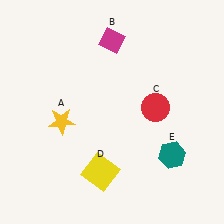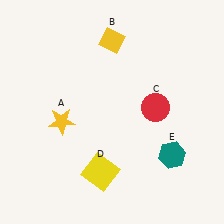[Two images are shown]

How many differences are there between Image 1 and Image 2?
There is 1 difference between the two images.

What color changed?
The diamond (B) changed from magenta in Image 1 to yellow in Image 2.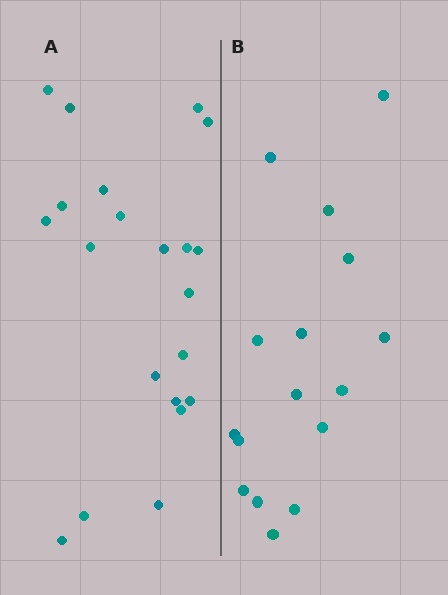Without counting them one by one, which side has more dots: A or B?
Region A (the left region) has more dots.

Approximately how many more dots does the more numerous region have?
Region A has about 5 more dots than region B.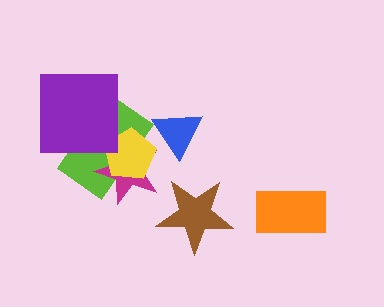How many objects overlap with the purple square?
1 object overlaps with the purple square.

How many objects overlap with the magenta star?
2 objects overlap with the magenta star.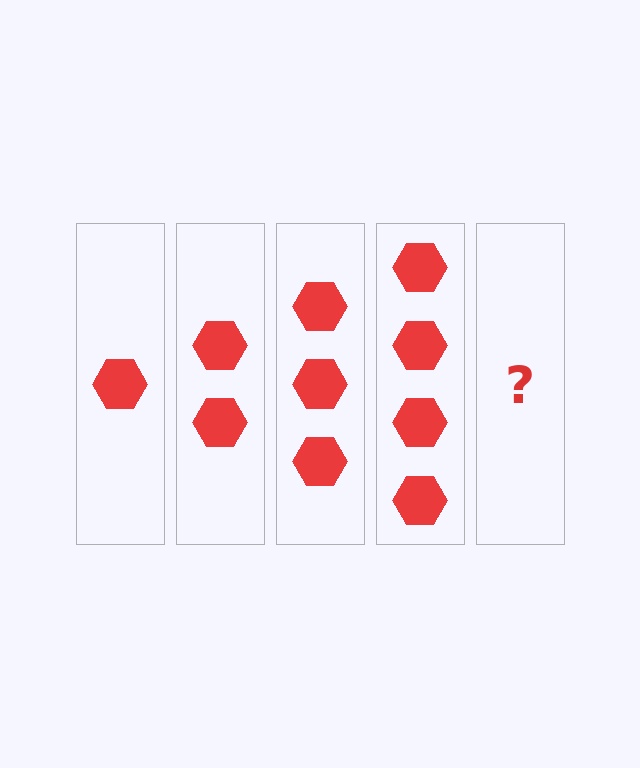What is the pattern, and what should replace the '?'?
The pattern is that each step adds one more hexagon. The '?' should be 5 hexagons.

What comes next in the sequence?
The next element should be 5 hexagons.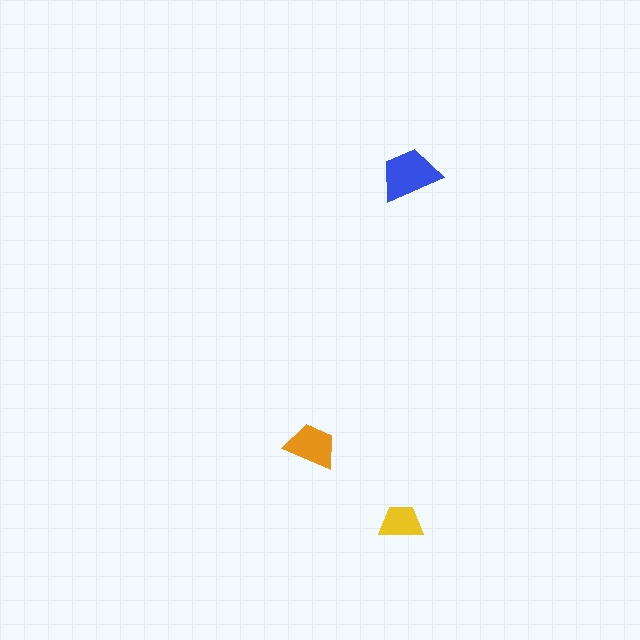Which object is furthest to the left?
The orange trapezoid is leftmost.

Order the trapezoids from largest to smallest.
the blue one, the orange one, the yellow one.